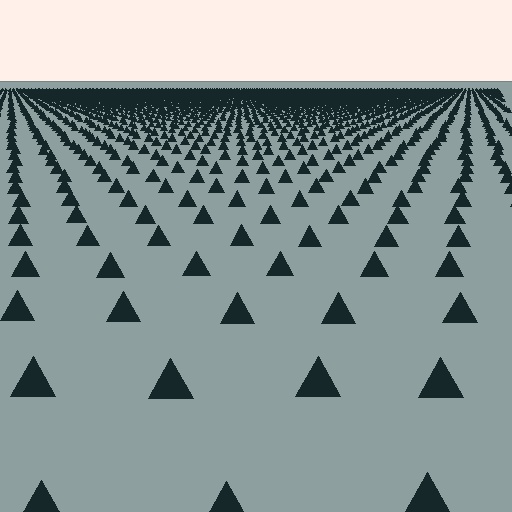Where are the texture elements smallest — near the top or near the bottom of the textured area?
Near the top.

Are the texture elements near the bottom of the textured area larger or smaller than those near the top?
Larger. Near the bottom, elements are closer to the viewer and appear at a bigger on-screen size.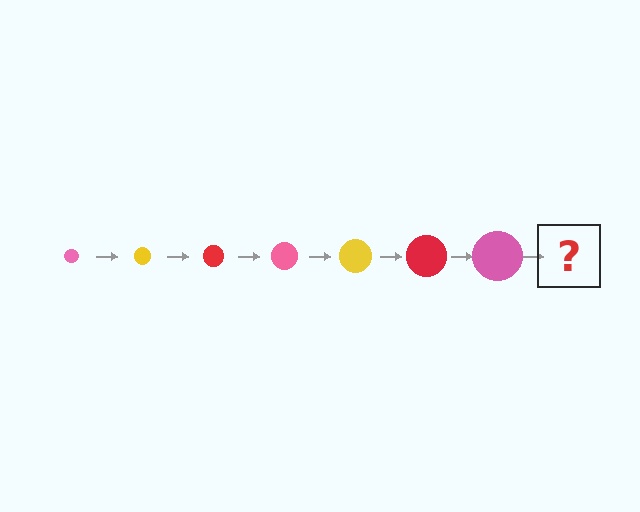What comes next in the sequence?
The next element should be a yellow circle, larger than the previous one.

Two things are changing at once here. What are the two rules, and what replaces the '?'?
The two rules are that the circle grows larger each step and the color cycles through pink, yellow, and red. The '?' should be a yellow circle, larger than the previous one.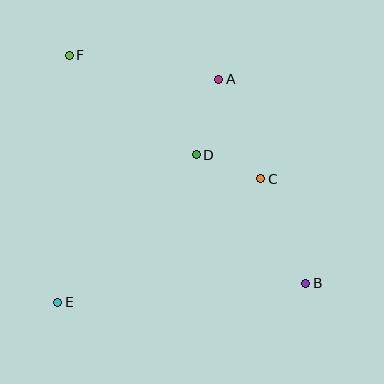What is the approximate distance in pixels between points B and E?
The distance between B and E is approximately 248 pixels.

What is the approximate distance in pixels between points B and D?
The distance between B and D is approximately 169 pixels.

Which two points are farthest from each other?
Points B and F are farthest from each other.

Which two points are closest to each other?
Points C and D are closest to each other.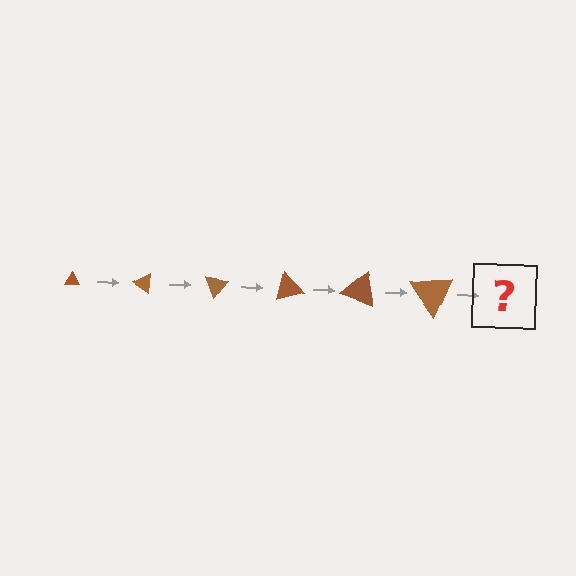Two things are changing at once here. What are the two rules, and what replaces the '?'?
The two rules are that the triangle grows larger each step and it rotates 35 degrees each step. The '?' should be a triangle, larger than the previous one and rotated 210 degrees from the start.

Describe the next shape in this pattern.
It should be a triangle, larger than the previous one and rotated 210 degrees from the start.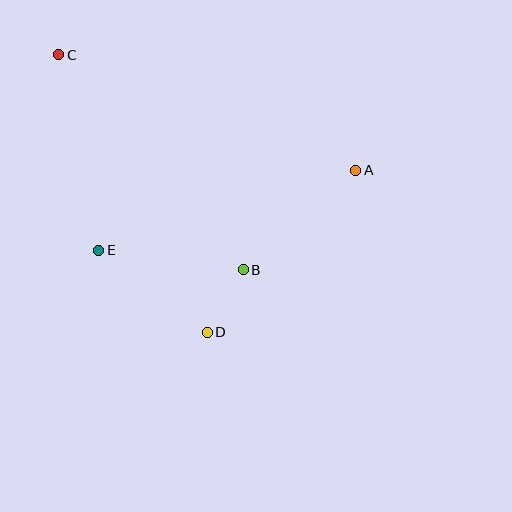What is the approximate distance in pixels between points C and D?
The distance between C and D is approximately 315 pixels.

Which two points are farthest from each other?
Points A and C are farthest from each other.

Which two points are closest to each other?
Points B and D are closest to each other.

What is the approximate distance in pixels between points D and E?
The distance between D and E is approximately 136 pixels.